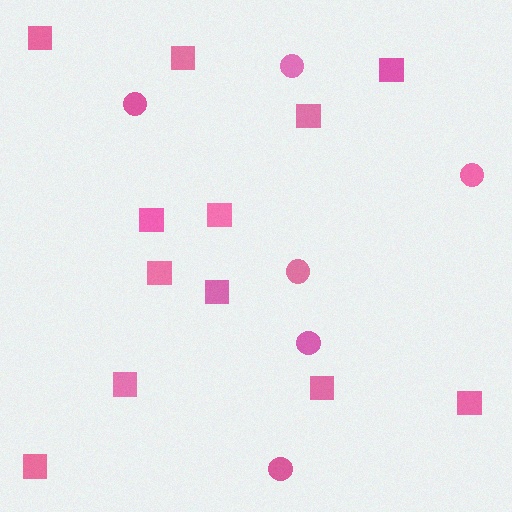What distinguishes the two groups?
There are 2 groups: one group of circles (6) and one group of squares (12).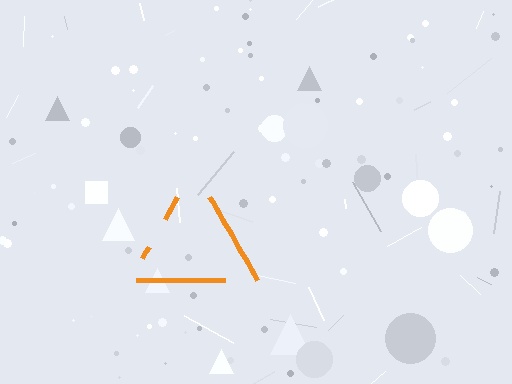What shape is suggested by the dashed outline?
The dashed outline suggests a triangle.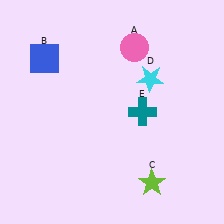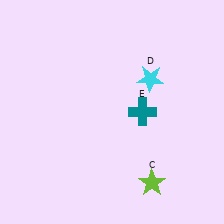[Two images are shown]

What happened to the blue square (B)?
The blue square (B) was removed in Image 2. It was in the top-left area of Image 1.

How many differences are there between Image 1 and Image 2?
There are 2 differences between the two images.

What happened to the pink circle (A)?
The pink circle (A) was removed in Image 2. It was in the top-right area of Image 1.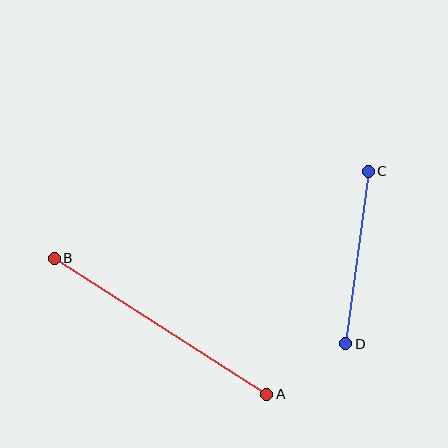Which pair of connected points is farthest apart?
Points A and B are farthest apart.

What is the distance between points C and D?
The distance is approximately 174 pixels.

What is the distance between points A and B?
The distance is approximately 253 pixels.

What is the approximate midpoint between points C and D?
The midpoint is at approximately (357, 258) pixels.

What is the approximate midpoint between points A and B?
The midpoint is at approximately (160, 326) pixels.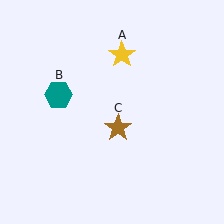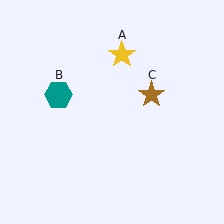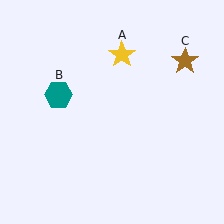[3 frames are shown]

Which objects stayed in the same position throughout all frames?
Yellow star (object A) and teal hexagon (object B) remained stationary.